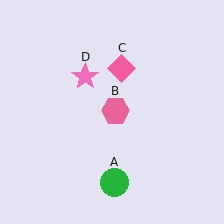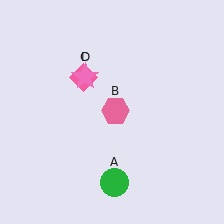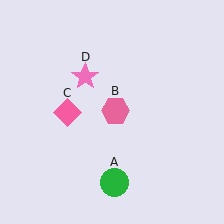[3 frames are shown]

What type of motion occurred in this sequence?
The pink diamond (object C) rotated counterclockwise around the center of the scene.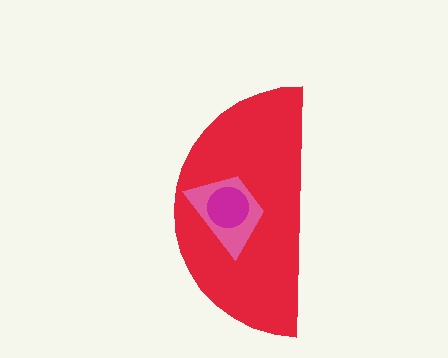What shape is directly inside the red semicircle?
The pink trapezoid.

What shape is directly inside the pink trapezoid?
The magenta circle.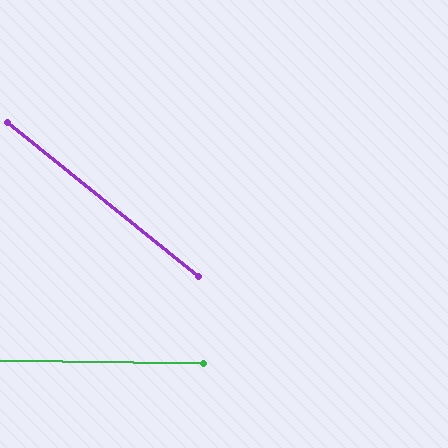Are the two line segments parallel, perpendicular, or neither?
Neither parallel nor perpendicular — they differ by about 38°.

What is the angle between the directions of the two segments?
Approximately 38 degrees.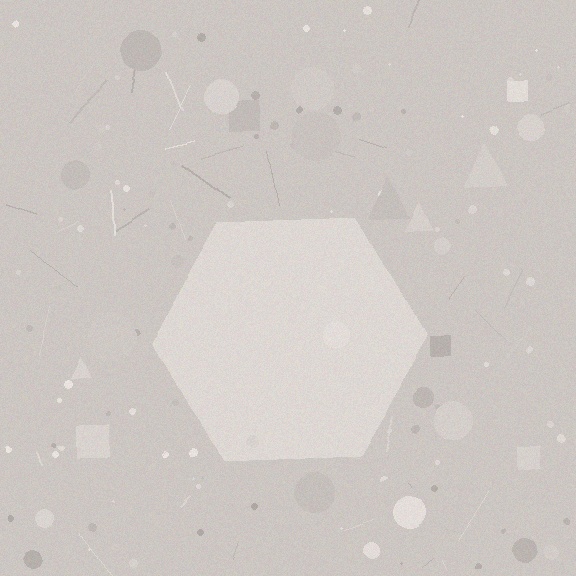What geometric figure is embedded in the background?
A hexagon is embedded in the background.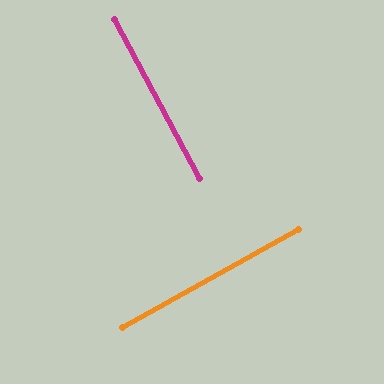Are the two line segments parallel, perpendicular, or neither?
Perpendicular — they meet at approximately 89°.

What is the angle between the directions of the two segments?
Approximately 89 degrees.